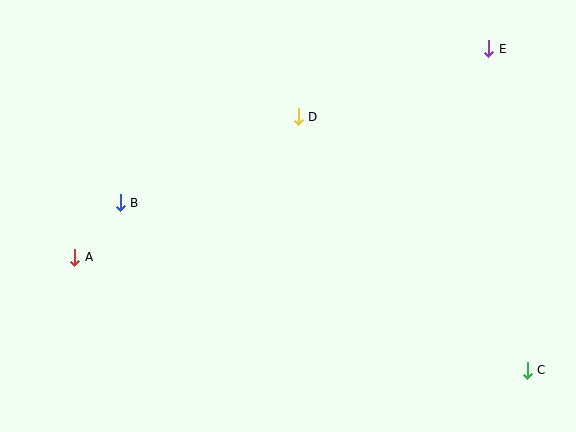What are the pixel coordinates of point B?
Point B is at (120, 203).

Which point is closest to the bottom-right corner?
Point C is closest to the bottom-right corner.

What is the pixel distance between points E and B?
The distance between E and B is 399 pixels.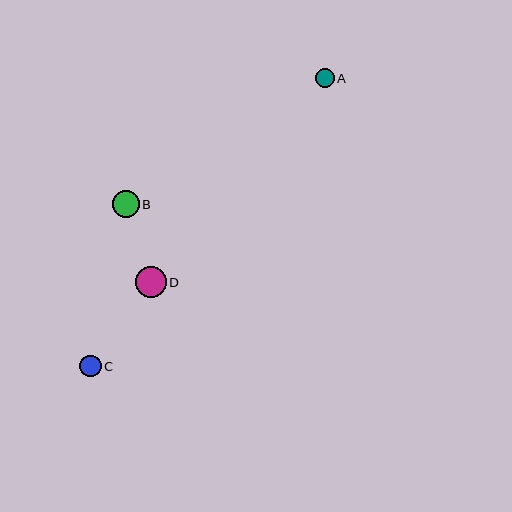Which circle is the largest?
Circle D is the largest with a size of approximately 31 pixels.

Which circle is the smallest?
Circle A is the smallest with a size of approximately 19 pixels.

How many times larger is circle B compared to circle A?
Circle B is approximately 1.4 times the size of circle A.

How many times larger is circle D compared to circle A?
Circle D is approximately 1.6 times the size of circle A.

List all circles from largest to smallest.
From largest to smallest: D, B, C, A.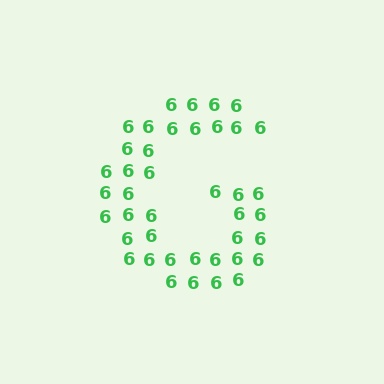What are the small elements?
The small elements are digit 6's.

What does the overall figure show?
The overall figure shows the letter G.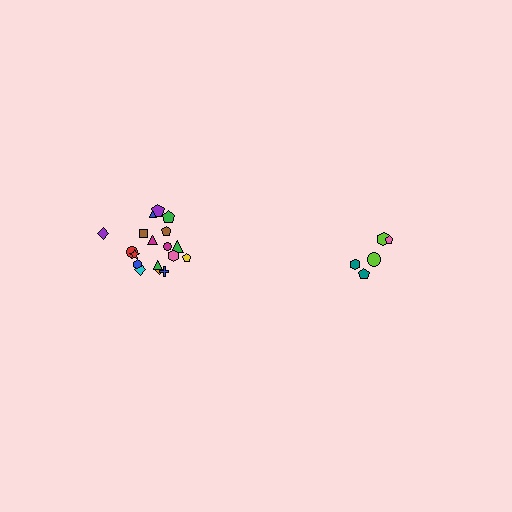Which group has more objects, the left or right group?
The left group.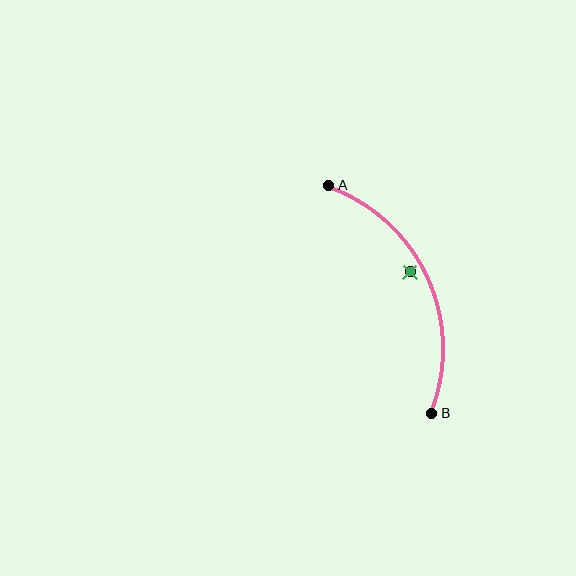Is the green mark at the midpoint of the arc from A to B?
No — the green mark does not lie on the arc at all. It sits slightly inside the curve.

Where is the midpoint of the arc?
The arc midpoint is the point on the curve farthest from the straight line joining A and B. It sits to the right of that line.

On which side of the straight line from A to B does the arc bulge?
The arc bulges to the right of the straight line connecting A and B.